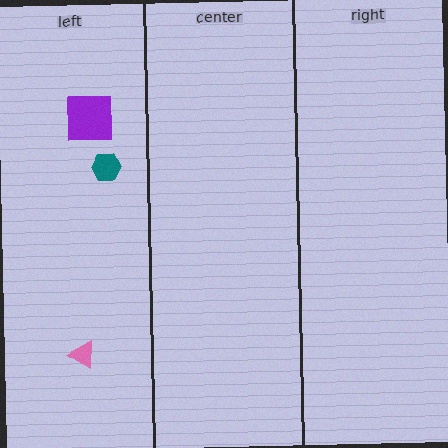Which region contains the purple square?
The left region.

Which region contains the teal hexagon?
The left region.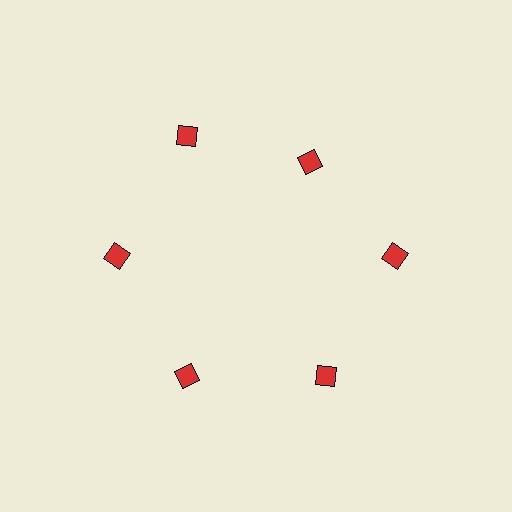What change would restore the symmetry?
The symmetry would be restored by moving it outward, back onto the ring so that all 6 diamonds sit at equal angles and equal distance from the center.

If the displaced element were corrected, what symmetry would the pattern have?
It would have 6-fold rotational symmetry — the pattern would map onto itself every 60 degrees.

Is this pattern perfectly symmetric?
No. The 6 red diamonds are arranged in a ring, but one element near the 1 o'clock position is pulled inward toward the center, breaking the 6-fold rotational symmetry.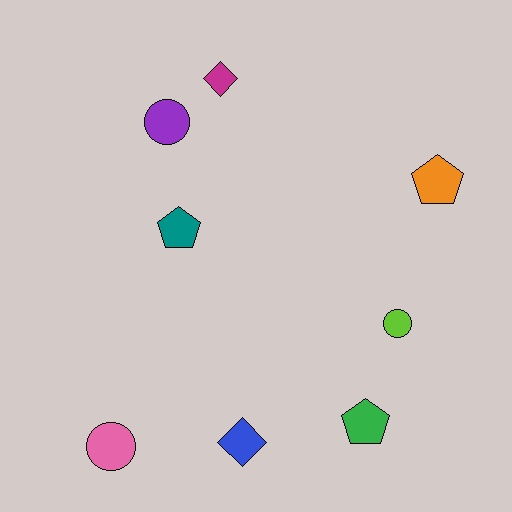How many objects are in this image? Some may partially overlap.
There are 8 objects.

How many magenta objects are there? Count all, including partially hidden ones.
There is 1 magenta object.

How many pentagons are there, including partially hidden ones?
There are 3 pentagons.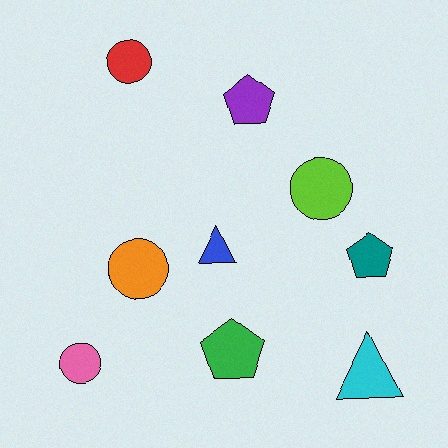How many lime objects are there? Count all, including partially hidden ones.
There is 1 lime object.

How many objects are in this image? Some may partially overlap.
There are 9 objects.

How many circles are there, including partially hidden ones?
There are 4 circles.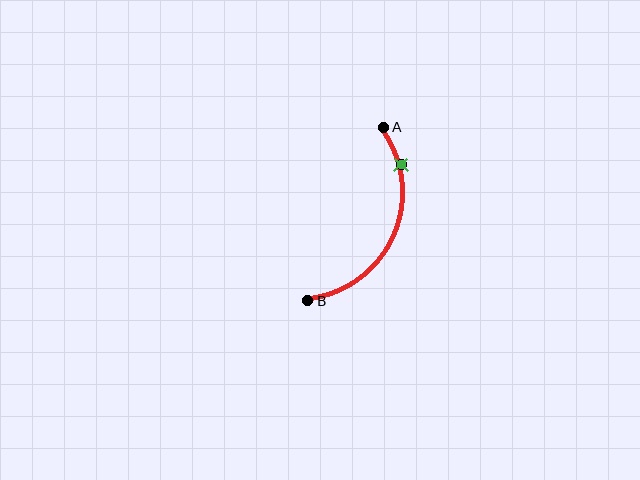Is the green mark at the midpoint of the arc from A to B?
No. The green mark lies on the arc but is closer to endpoint A. The arc midpoint would be at the point on the curve equidistant along the arc from both A and B.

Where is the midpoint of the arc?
The arc midpoint is the point on the curve farthest from the straight line joining A and B. It sits to the right of that line.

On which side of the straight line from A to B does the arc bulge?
The arc bulges to the right of the straight line connecting A and B.